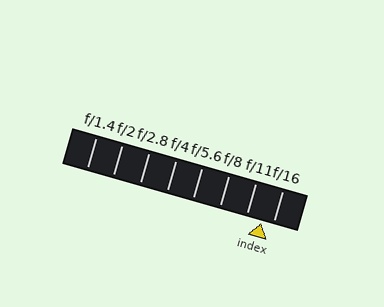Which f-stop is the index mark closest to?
The index mark is closest to f/16.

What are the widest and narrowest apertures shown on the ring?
The widest aperture shown is f/1.4 and the narrowest is f/16.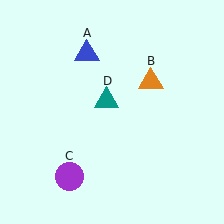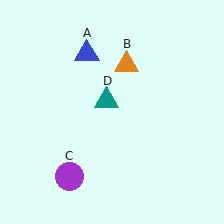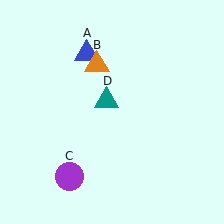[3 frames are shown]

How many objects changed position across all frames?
1 object changed position: orange triangle (object B).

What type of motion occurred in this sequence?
The orange triangle (object B) rotated counterclockwise around the center of the scene.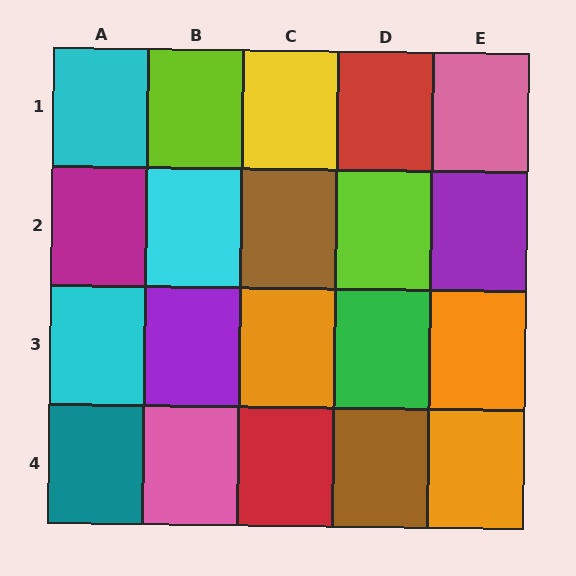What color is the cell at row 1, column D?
Red.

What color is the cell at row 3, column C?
Orange.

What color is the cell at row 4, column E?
Orange.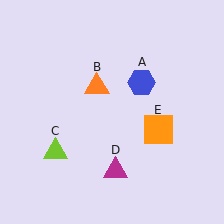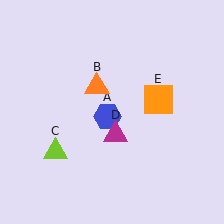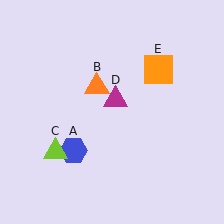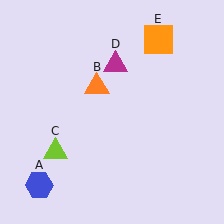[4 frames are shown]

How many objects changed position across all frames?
3 objects changed position: blue hexagon (object A), magenta triangle (object D), orange square (object E).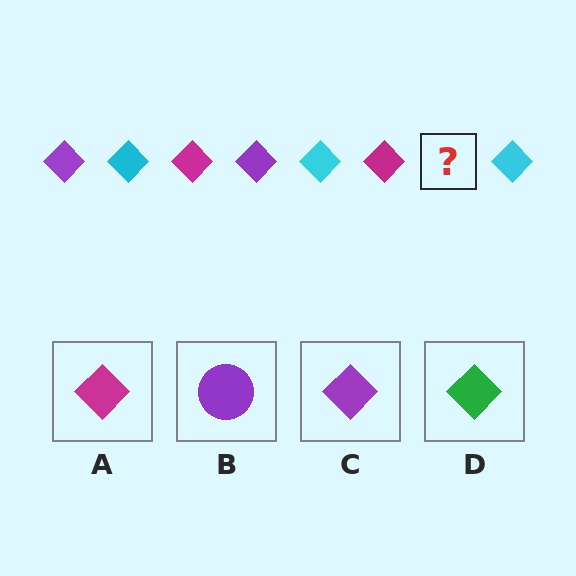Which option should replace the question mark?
Option C.